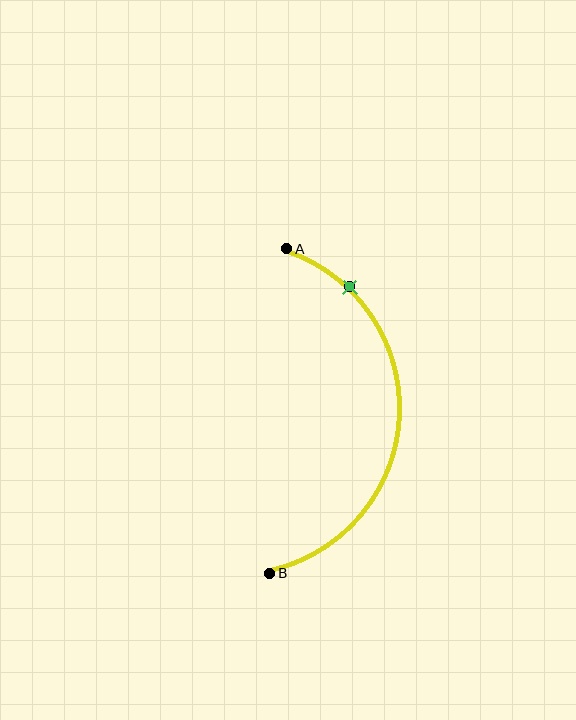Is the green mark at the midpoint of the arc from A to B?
No. The green mark lies on the arc but is closer to endpoint A. The arc midpoint would be at the point on the curve equidistant along the arc from both A and B.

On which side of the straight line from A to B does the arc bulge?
The arc bulges to the right of the straight line connecting A and B.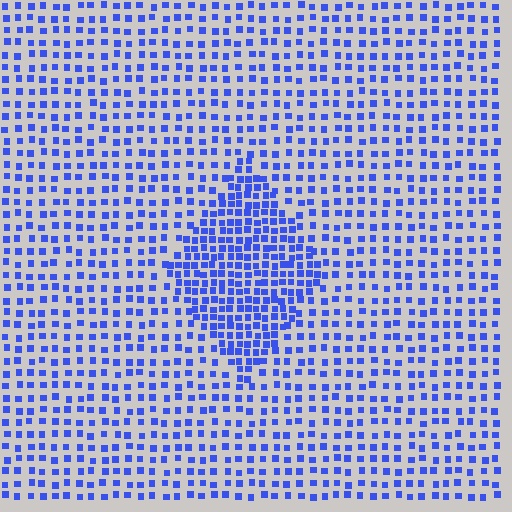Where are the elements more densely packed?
The elements are more densely packed inside the diamond boundary.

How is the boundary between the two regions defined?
The boundary is defined by a change in element density (approximately 2.0x ratio). All elements are the same color, size, and shape.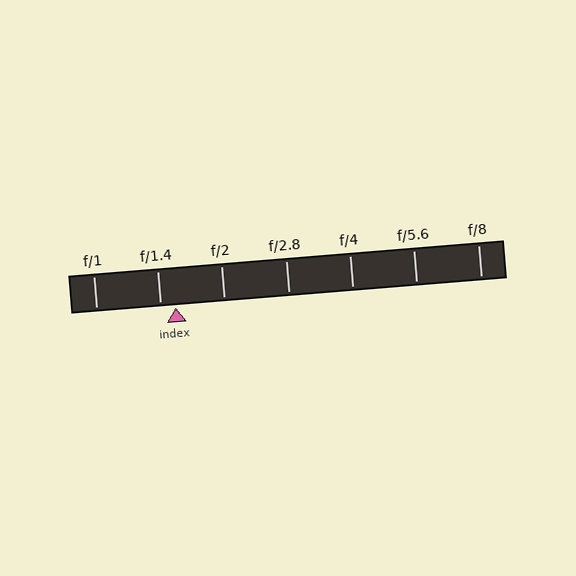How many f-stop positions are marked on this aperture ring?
There are 7 f-stop positions marked.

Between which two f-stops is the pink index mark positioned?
The index mark is between f/1.4 and f/2.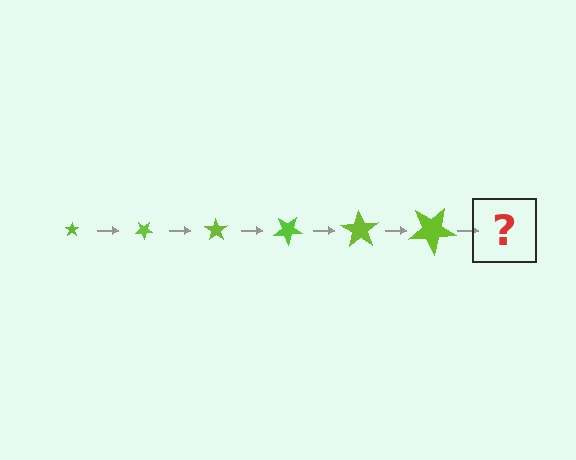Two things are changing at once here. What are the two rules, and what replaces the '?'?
The two rules are that the star grows larger each step and it rotates 35 degrees each step. The '?' should be a star, larger than the previous one and rotated 210 degrees from the start.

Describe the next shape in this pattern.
It should be a star, larger than the previous one and rotated 210 degrees from the start.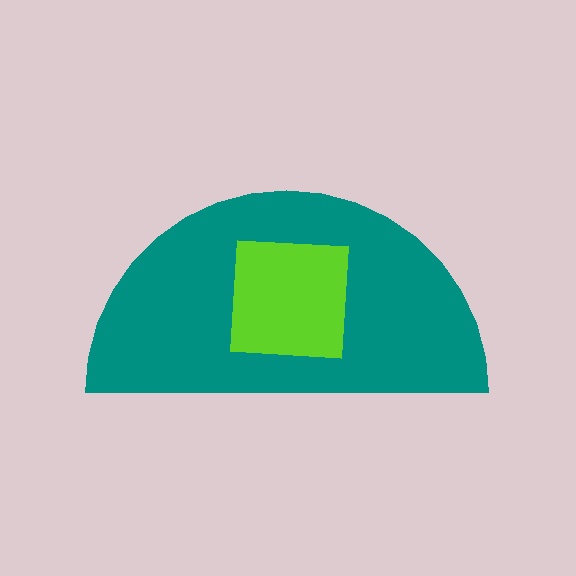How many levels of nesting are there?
2.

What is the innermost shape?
The lime square.